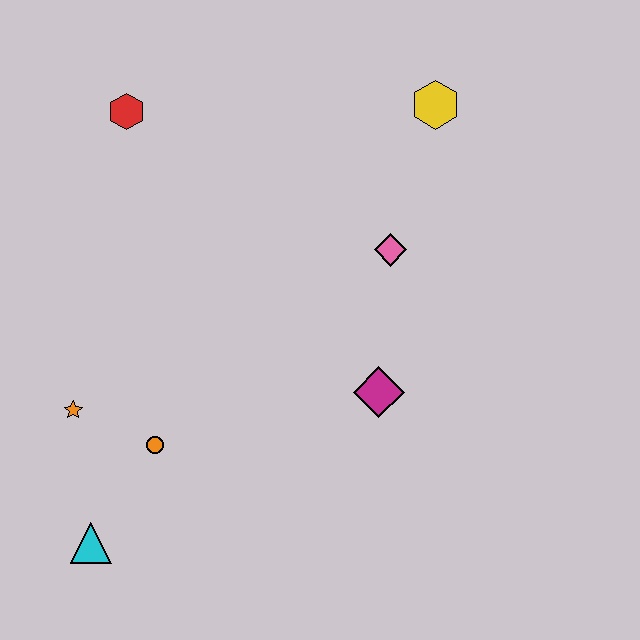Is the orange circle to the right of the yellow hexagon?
No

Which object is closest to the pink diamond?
The magenta diamond is closest to the pink diamond.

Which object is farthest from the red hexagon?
The cyan triangle is farthest from the red hexagon.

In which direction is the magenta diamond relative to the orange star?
The magenta diamond is to the right of the orange star.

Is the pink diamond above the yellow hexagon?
No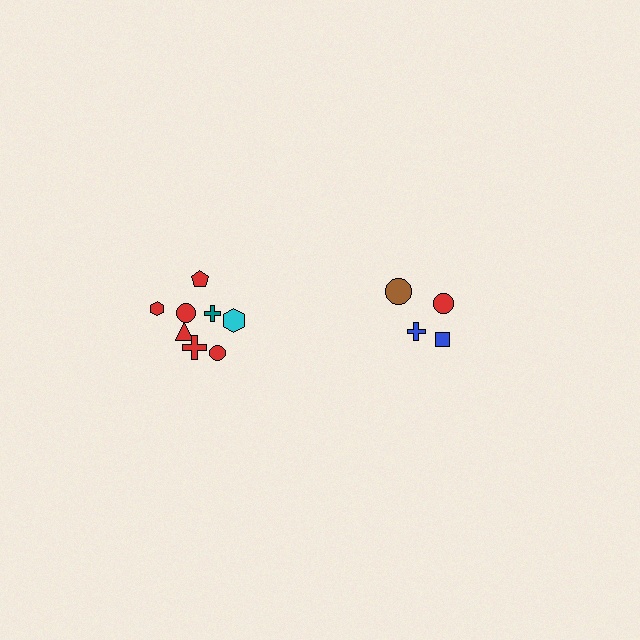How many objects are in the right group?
There are 4 objects.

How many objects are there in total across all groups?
There are 12 objects.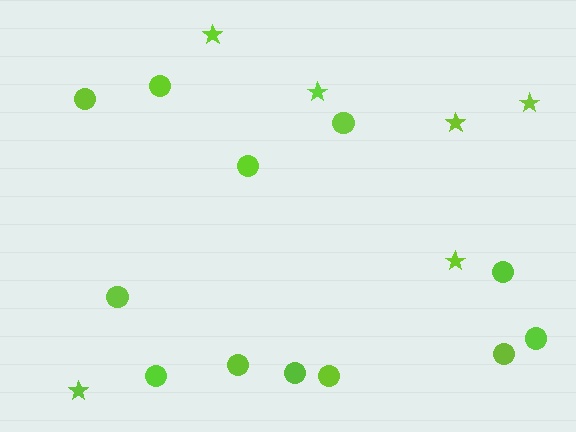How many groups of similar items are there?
There are 2 groups: one group of circles (12) and one group of stars (6).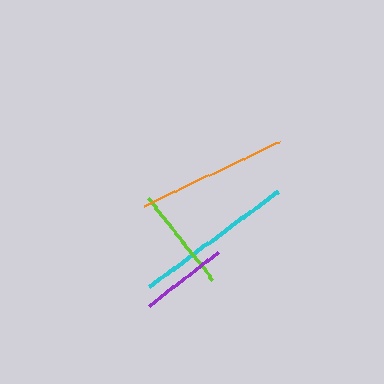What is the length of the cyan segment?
The cyan segment is approximately 160 pixels long.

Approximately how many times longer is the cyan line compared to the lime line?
The cyan line is approximately 1.5 times the length of the lime line.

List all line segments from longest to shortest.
From longest to shortest: cyan, orange, lime, purple.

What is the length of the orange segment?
The orange segment is approximately 151 pixels long.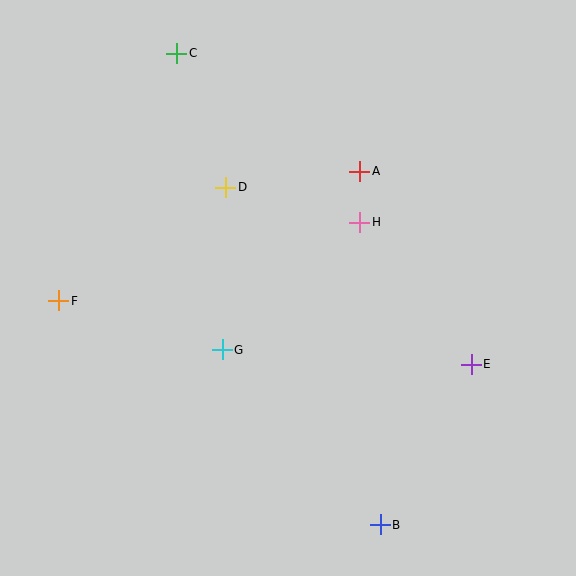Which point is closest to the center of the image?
Point G at (222, 350) is closest to the center.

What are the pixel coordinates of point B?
Point B is at (380, 525).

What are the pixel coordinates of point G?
Point G is at (222, 350).